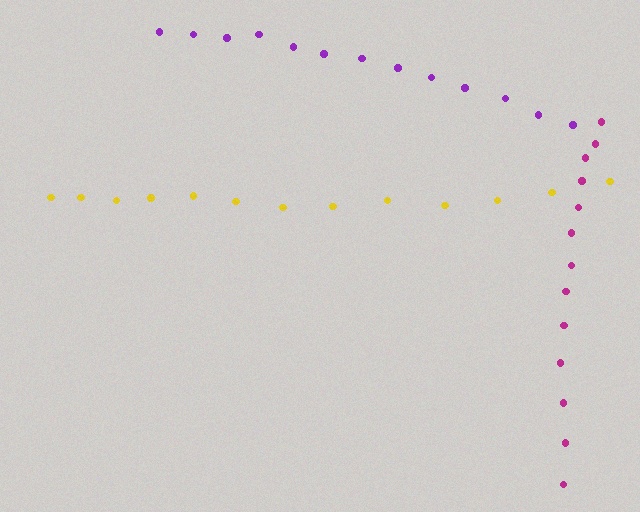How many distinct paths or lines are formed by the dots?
There are 3 distinct paths.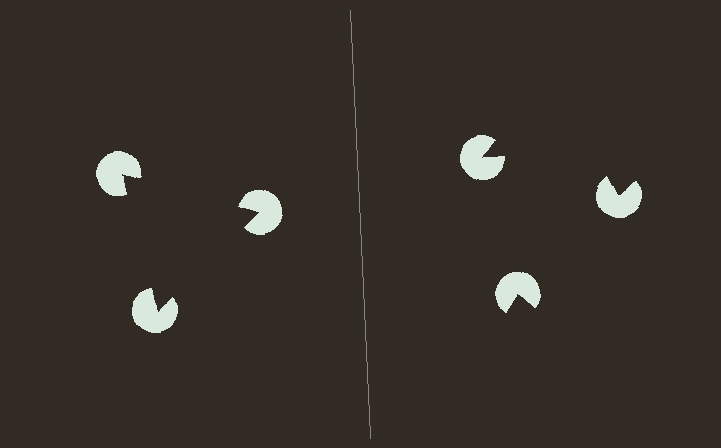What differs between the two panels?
The pac-man discs are positioned identically on both sides; only the wedge orientations differ. On the left they align to a triangle; on the right they are misaligned.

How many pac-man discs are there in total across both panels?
6 — 3 on each side.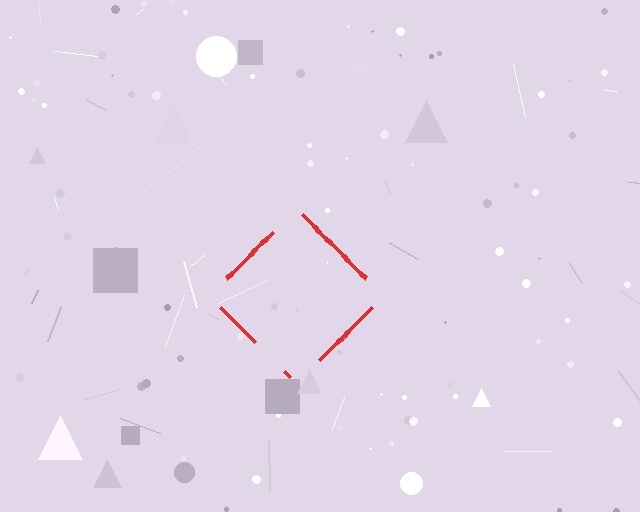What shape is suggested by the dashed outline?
The dashed outline suggests a diamond.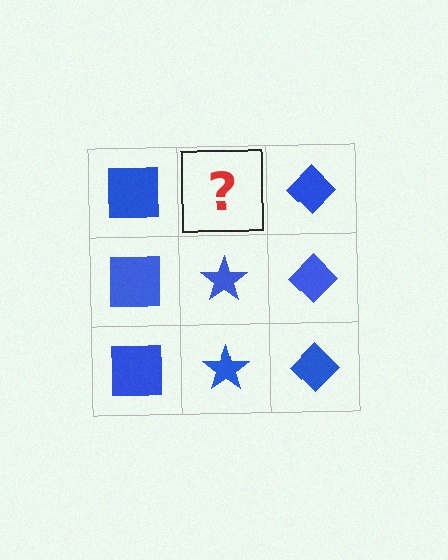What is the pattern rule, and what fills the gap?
The rule is that each column has a consistent shape. The gap should be filled with a blue star.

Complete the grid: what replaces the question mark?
The question mark should be replaced with a blue star.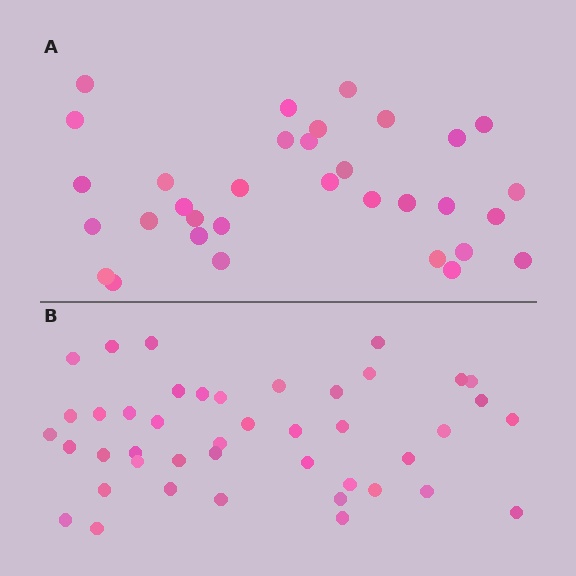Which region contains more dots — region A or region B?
Region B (the bottom region) has more dots.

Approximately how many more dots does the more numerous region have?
Region B has roughly 10 or so more dots than region A.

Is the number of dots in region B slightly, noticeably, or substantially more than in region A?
Region B has noticeably more, but not dramatically so. The ratio is roughly 1.3 to 1.